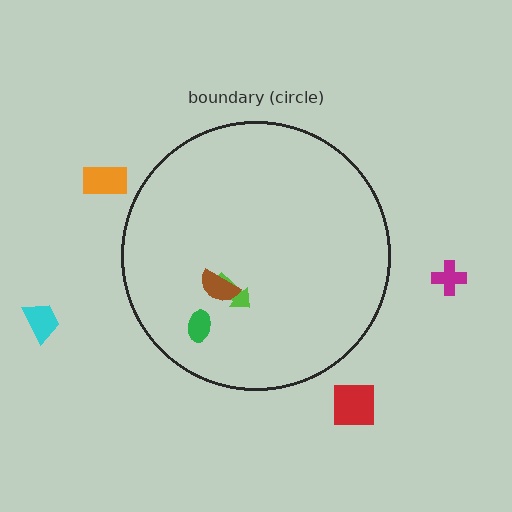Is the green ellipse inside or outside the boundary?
Inside.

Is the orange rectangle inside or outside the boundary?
Outside.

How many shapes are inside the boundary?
3 inside, 4 outside.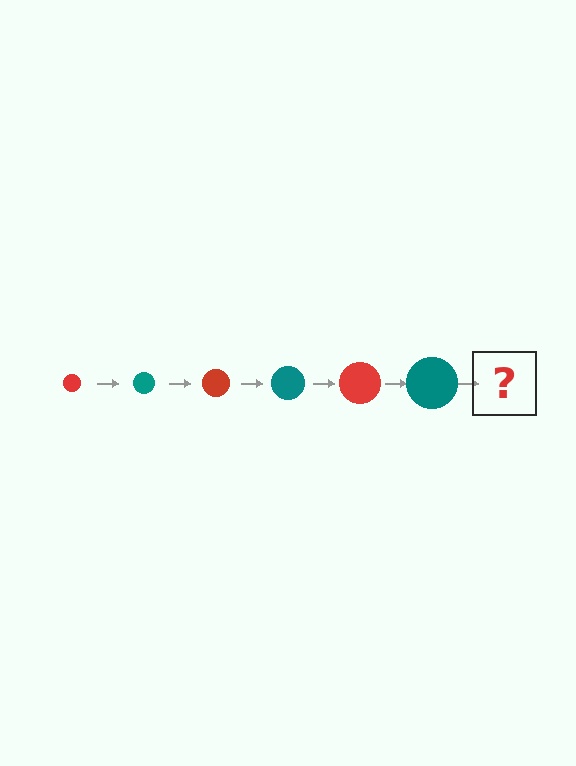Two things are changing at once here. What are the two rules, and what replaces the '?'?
The two rules are that the circle grows larger each step and the color cycles through red and teal. The '?' should be a red circle, larger than the previous one.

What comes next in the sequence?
The next element should be a red circle, larger than the previous one.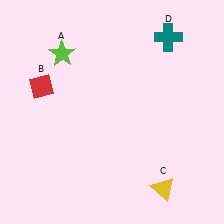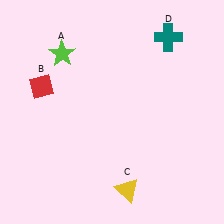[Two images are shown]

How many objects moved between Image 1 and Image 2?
1 object moved between the two images.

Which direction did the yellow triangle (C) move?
The yellow triangle (C) moved left.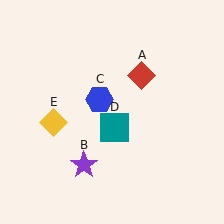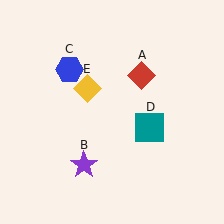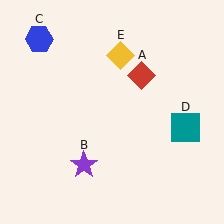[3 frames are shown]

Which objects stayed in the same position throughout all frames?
Red diamond (object A) and purple star (object B) remained stationary.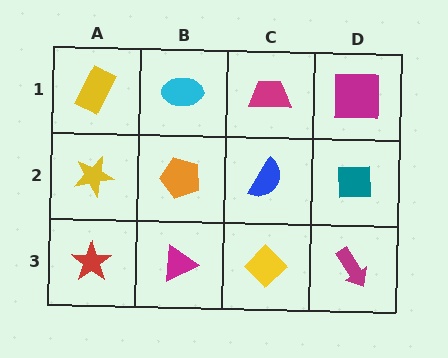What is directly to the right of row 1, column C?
A magenta square.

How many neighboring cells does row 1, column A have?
2.